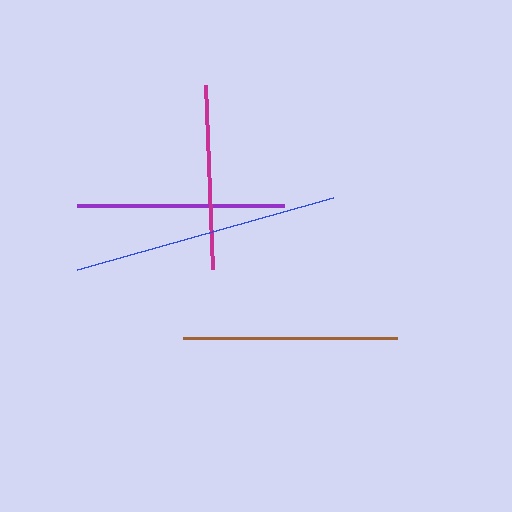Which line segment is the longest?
The blue line is the longest at approximately 266 pixels.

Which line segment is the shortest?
The magenta line is the shortest at approximately 184 pixels.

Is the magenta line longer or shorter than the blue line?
The blue line is longer than the magenta line.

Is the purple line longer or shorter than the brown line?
The brown line is longer than the purple line.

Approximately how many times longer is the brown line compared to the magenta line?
The brown line is approximately 1.2 times the length of the magenta line.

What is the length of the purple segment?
The purple segment is approximately 207 pixels long.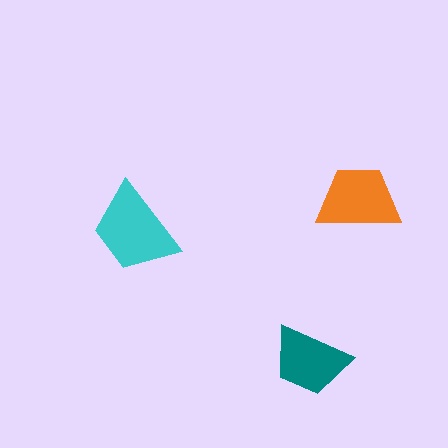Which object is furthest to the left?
The cyan trapezoid is leftmost.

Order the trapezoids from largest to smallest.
the cyan one, the orange one, the teal one.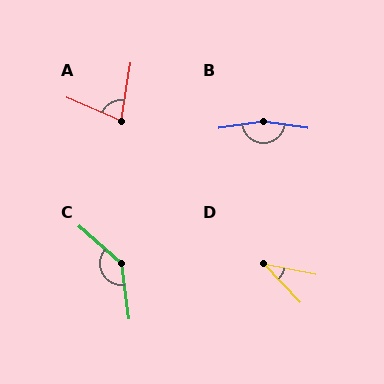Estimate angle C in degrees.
Approximately 139 degrees.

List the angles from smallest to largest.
D (35°), A (76°), C (139°), B (164°).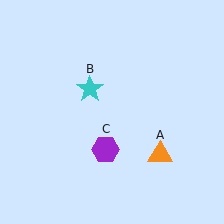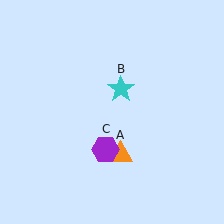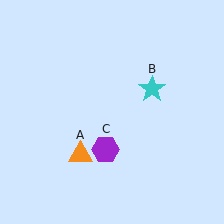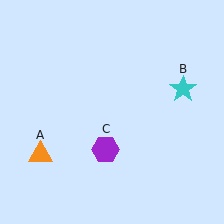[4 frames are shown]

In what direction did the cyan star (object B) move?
The cyan star (object B) moved right.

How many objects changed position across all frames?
2 objects changed position: orange triangle (object A), cyan star (object B).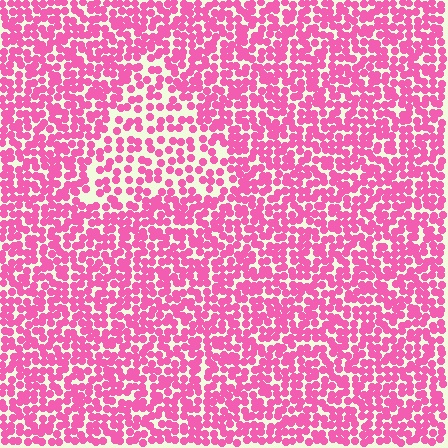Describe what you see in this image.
The image contains small pink elements arranged at two different densities. A triangle-shaped region is visible where the elements are less densely packed than the surrounding area.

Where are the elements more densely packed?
The elements are more densely packed outside the triangle boundary.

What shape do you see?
I see a triangle.